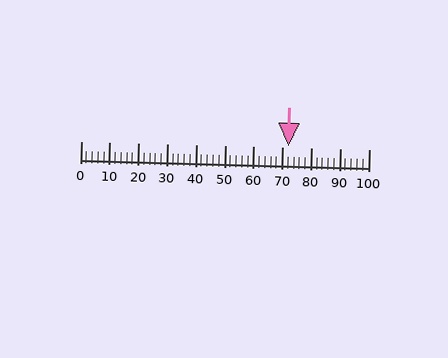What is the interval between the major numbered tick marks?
The major tick marks are spaced 10 units apart.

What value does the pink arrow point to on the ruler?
The pink arrow points to approximately 72.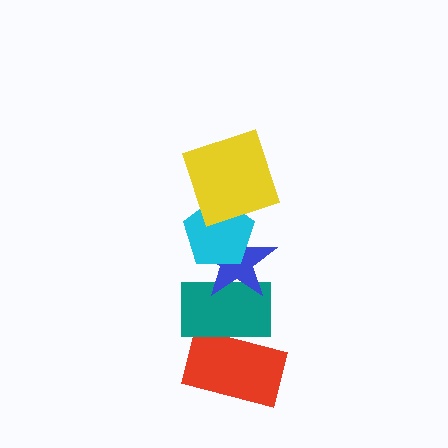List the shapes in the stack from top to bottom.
From top to bottom: the yellow square, the cyan pentagon, the blue star, the teal rectangle, the red rectangle.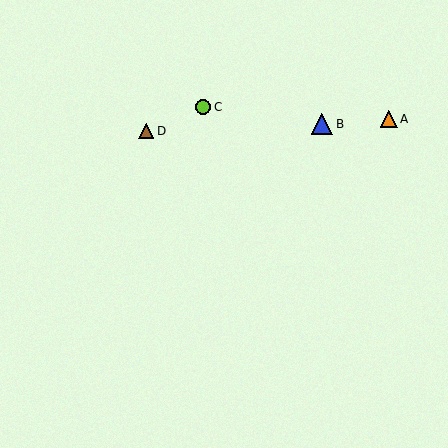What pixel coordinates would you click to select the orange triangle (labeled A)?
Click at (389, 119) to select the orange triangle A.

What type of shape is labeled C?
Shape C is a lime circle.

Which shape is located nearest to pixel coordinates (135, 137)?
The brown triangle (labeled D) at (146, 131) is nearest to that location.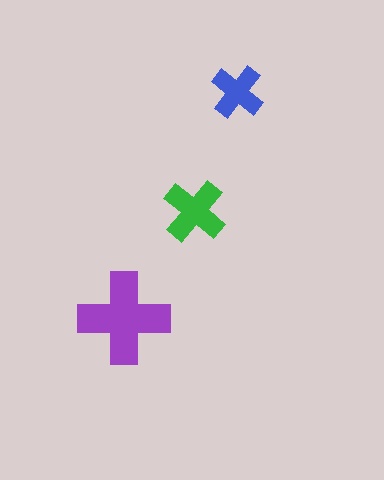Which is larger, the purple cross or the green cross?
The purple one.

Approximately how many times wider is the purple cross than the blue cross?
About 1.5 times wider.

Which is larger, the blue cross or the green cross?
The green one.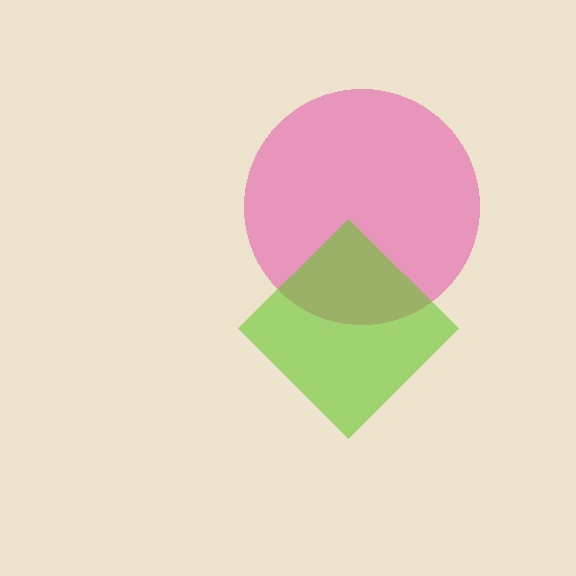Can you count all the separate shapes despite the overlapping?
Yes, there are 2 separate shapes.